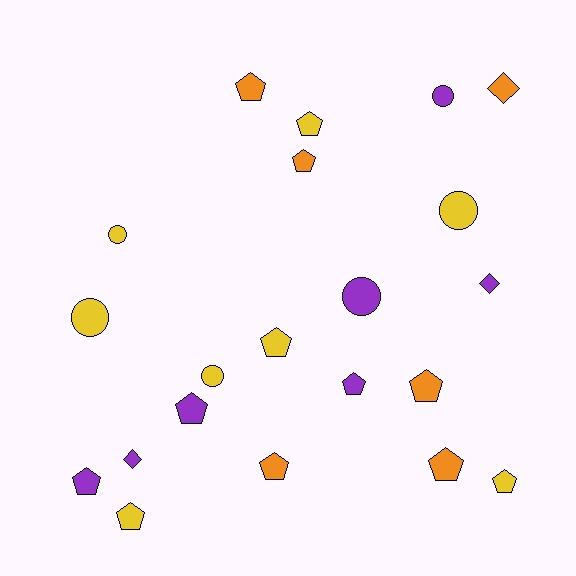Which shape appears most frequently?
Pentagon, with 12 objects.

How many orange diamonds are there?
There is 1 orange diamond.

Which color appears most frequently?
Yellow, with 8 objects.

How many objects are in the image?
There are 21 objects.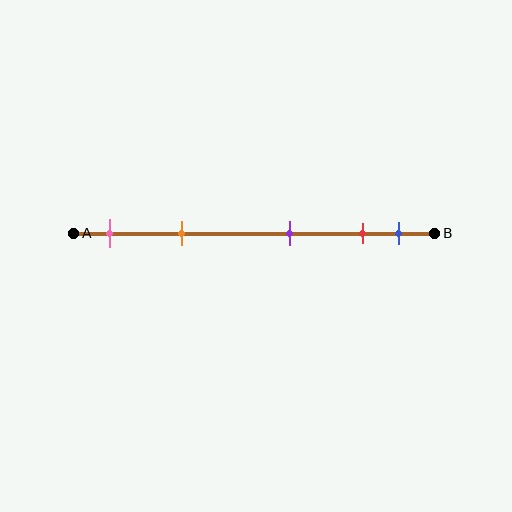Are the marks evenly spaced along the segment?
No, the marks are not evenly spaced.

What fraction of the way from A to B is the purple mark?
The purple mark is approximately 60% (0.6) of the way from A to B.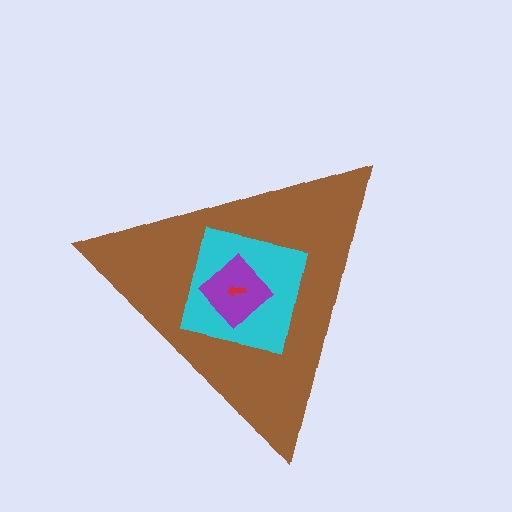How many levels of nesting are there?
4.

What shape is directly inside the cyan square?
The purple diamond.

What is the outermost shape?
The brown triangle.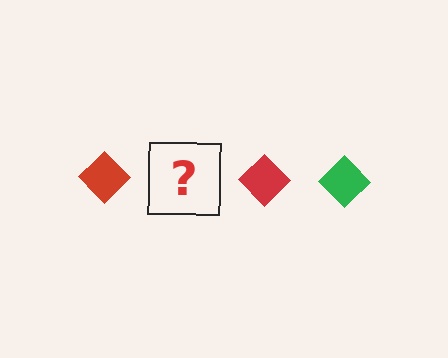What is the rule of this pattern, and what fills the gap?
The rule is that the pattern cycles through red, green diamonds. The gap should be filled with a green diamond.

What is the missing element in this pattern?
The missing element is a green diamond.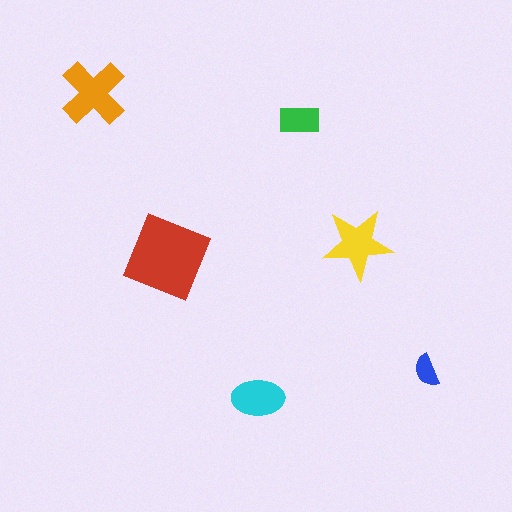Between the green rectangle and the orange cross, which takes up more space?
The orange cross.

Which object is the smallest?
The blue semicircle.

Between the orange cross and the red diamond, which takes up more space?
The red diamond.